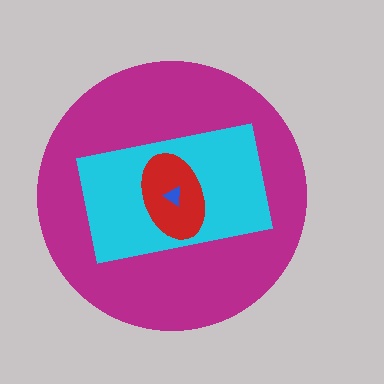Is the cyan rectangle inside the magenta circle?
Yes.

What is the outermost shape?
The magenta circle.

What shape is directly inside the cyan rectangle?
The red ellipse.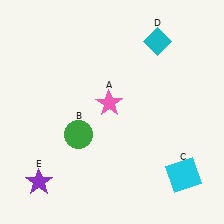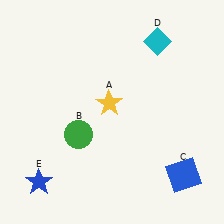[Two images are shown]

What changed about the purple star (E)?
In Image 1, E is purple. In Image 2, it changed to blue.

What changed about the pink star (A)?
In Image 1, A is pink. In Image 2, it changed to yellow.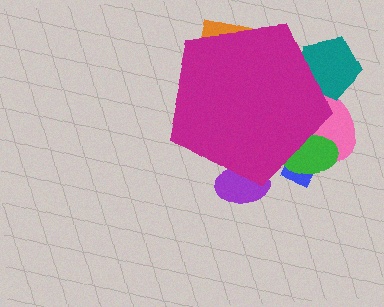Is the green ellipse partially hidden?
Yes, the green ellipse is partially hidden behind the magenta pentagon.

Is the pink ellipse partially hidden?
Yes, the pink ellipse is partially hidden behind the magenta pentagon.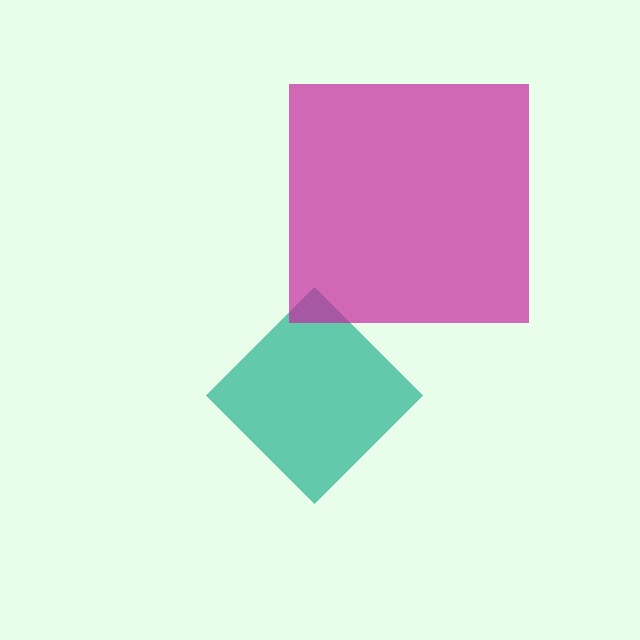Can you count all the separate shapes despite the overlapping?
Yes, there are 2 separate shapes.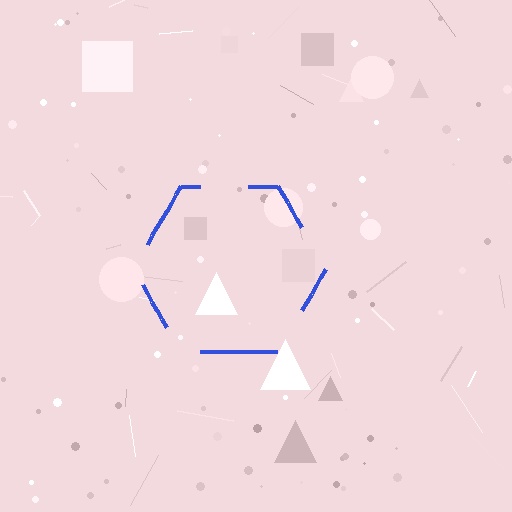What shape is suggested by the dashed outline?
The dashed outline suggests a hexagon.